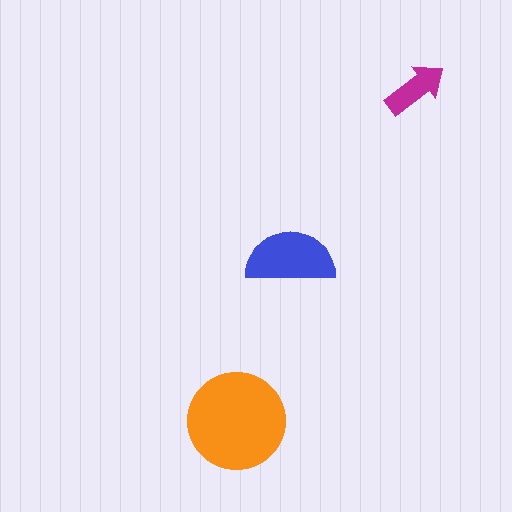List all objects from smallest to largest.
The magenta arrow, the blue semicircle, the orange circle.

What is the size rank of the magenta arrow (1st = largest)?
3rd.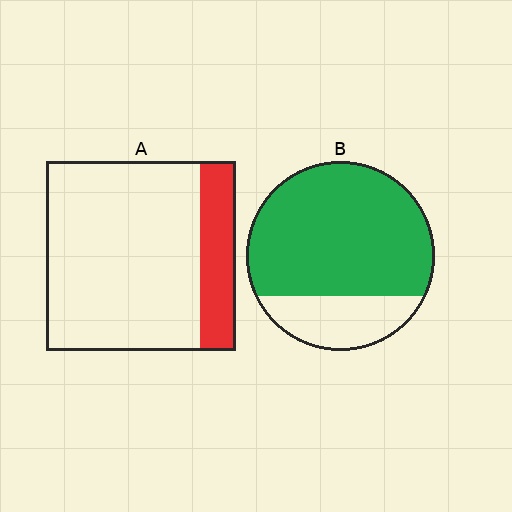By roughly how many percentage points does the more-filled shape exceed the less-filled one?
By roughly 55 percentage points (B over A).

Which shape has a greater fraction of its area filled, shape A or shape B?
Shape B.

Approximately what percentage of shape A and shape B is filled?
A is approximately 20% and B is approximately 75%.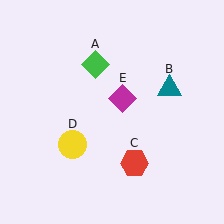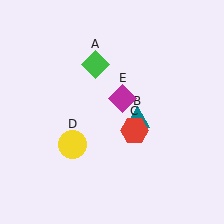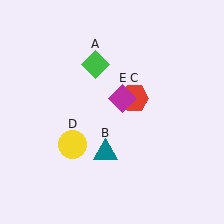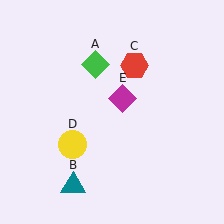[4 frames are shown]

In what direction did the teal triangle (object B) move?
The teal triangle (object B) moved down and to the left.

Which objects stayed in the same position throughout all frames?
Green diamond (object A) and yellow circle (object D) and magenta diamond (object E) remained stationary.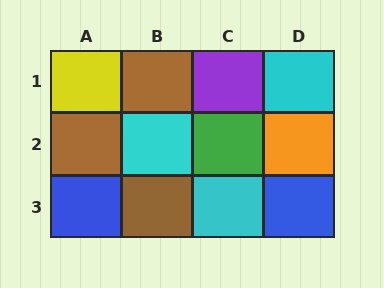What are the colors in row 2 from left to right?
Brown, cyan, green, orange.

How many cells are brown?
3 cells are brown.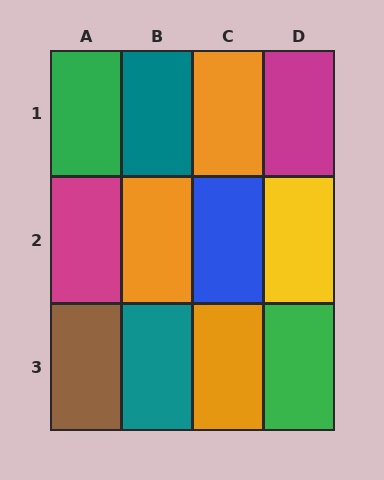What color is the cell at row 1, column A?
Green.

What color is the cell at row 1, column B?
Teal.